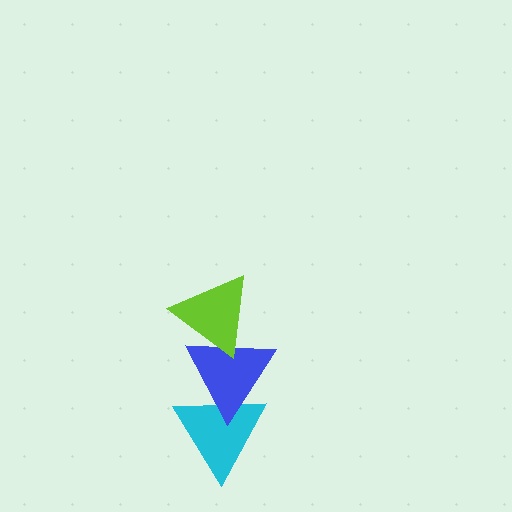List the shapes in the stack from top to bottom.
From top to bottom: the lime triangle, the blue triangle, the cyan triangle.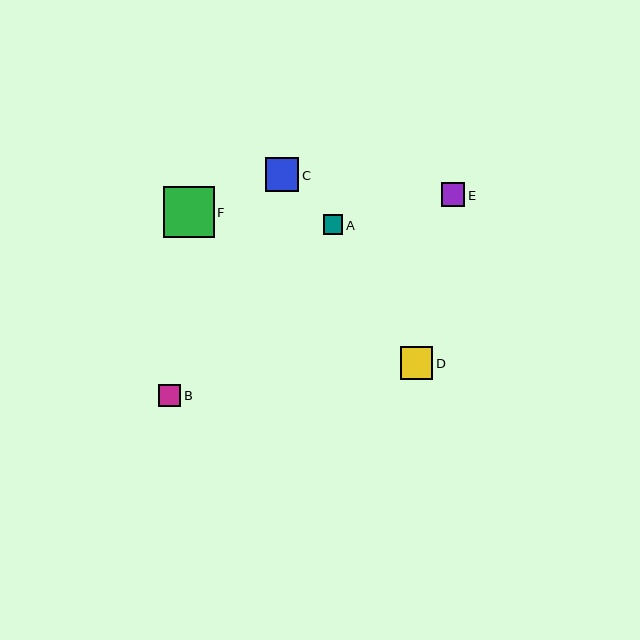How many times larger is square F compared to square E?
Square F is approximately 2.1 times the size of square E.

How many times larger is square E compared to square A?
Square E is approximately 1.2 times the size of square A.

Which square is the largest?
Square F is the largest with a size of approximately 51 pixels.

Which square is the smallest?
Square A is the smallest with a size of approximately 19 pixels.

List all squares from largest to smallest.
From largest to smallest: F, C, D, E, B, A.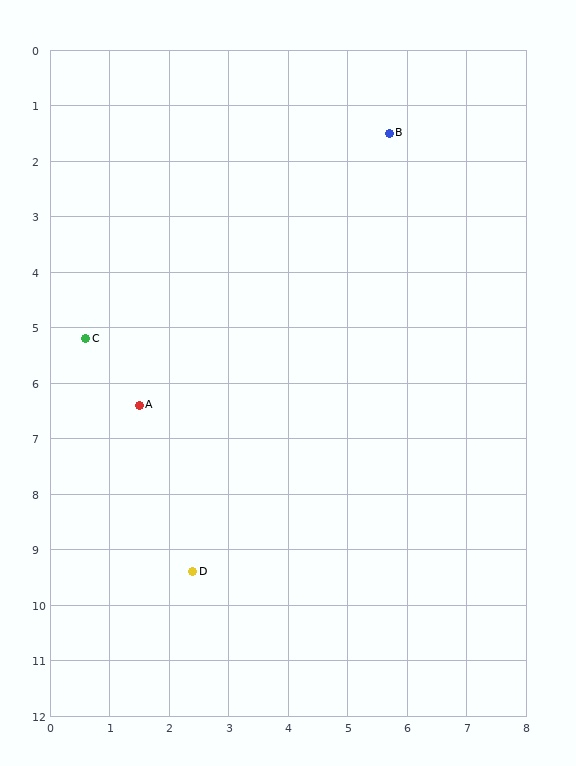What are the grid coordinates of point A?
Point A is at approximately (1.5, 6.4).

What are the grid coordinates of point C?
Point C is at approximately (0.6, 5.2).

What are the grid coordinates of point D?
Point D is at approximately (2.4, 9.4).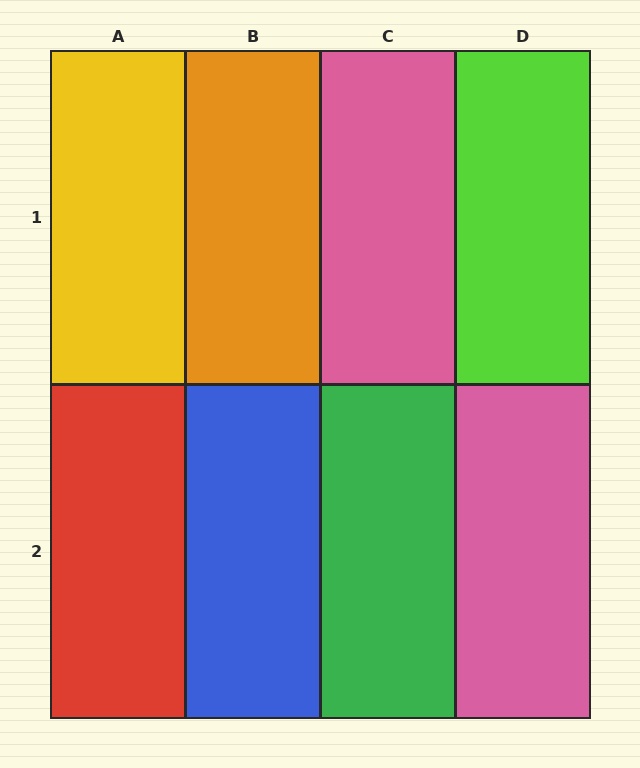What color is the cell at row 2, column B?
Blue.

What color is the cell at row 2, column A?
Red.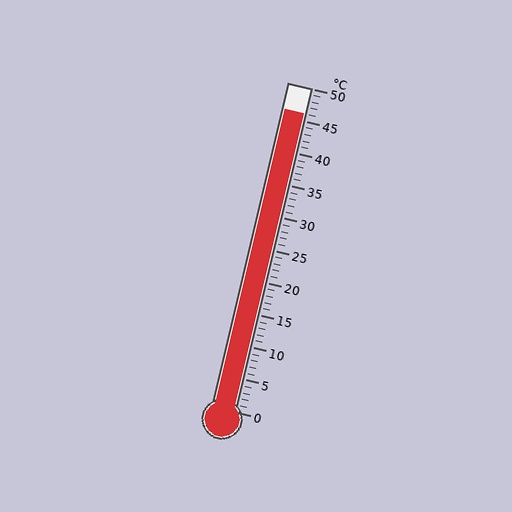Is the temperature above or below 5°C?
The temperature is above 5°C.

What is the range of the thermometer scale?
The thermometer scale ranges from 0°C to 50°C.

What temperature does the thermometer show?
The thermometer shows approximately 46°C.